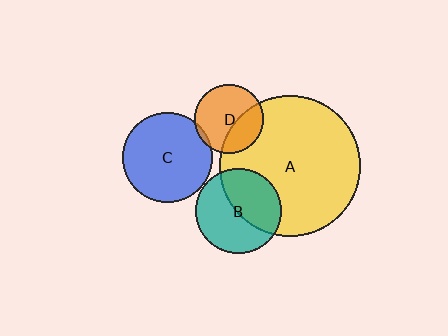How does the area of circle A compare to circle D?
Approximately 4.2 times.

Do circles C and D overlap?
Yes.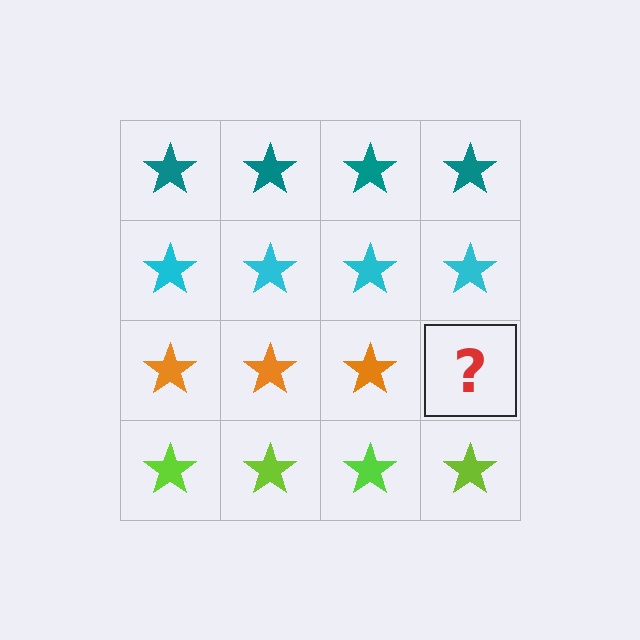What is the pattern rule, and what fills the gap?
The rule is that each row has a consistent color. The gap should be filled with an orange star.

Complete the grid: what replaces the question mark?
The question mark should be replaced with an orange star.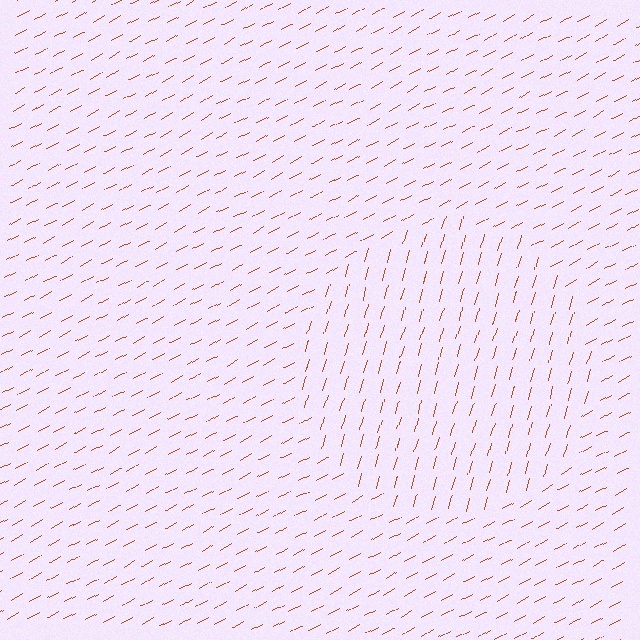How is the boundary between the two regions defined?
The boundary is defined purely by a change in line orientation (approximately 45 degrees difference). All lines are the same color and thickness.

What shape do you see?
I see a circle.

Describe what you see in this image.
The image is filled with small brown line segments. A circle region in the image has lines oriented differently from the surrounding lines, creating a visible texture boundary.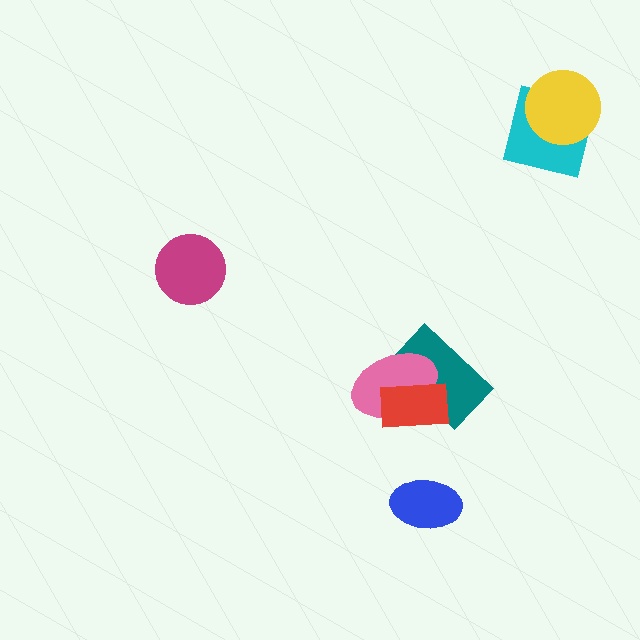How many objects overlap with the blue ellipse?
0 objects overlap with the blue ellipse.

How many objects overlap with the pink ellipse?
2 objects overlap with the pink ellipse.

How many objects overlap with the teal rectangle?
2 objects overlap with the teal rectangle.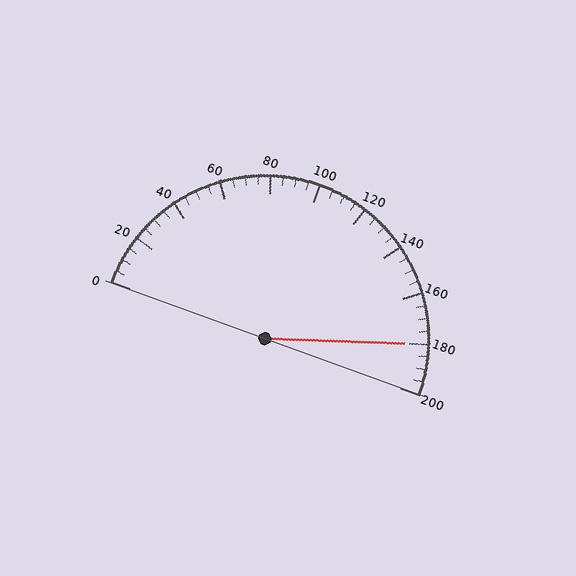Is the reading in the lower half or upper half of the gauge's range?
The reading is in the upper half of the range (0 to 200).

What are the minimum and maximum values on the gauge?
The gauge ranges from 0 to 200.